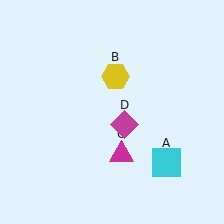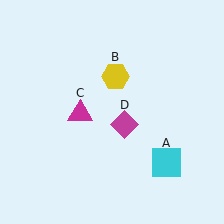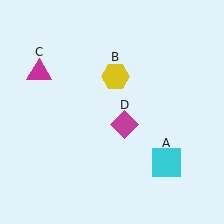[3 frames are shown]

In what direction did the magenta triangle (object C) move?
The magenta triangle (object C) moved up and to the left.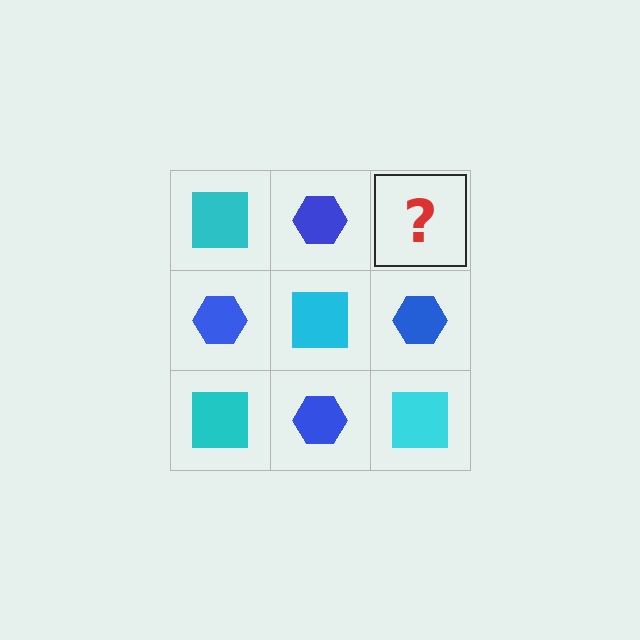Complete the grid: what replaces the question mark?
The question mark should be replaced with a cyan square.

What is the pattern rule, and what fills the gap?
The rule is that it alternates cyan square and blue hexagon in a checkerboard pattern. The gap should be filled with a cyan square.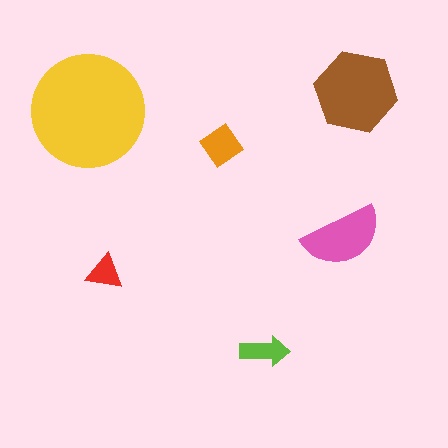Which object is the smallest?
The red triangle.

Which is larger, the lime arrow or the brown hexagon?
The brown hexagon.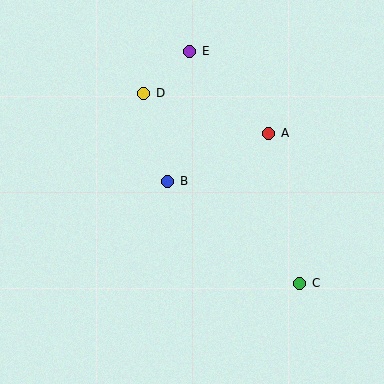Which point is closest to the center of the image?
Point B at (168, 181) is closest to the center.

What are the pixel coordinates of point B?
Point B is at (168, 181).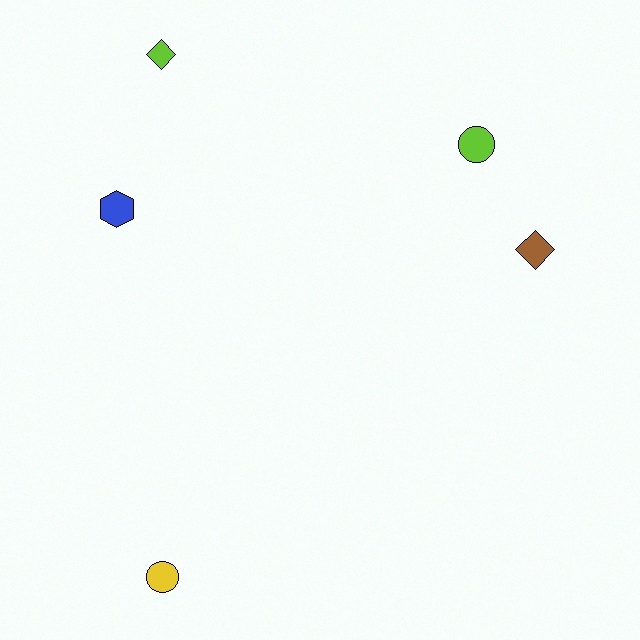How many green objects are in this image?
There are no green objects.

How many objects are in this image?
There are 5 objects.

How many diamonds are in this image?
There are 2 diamonds.